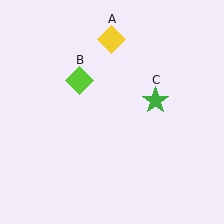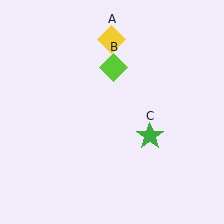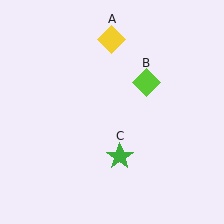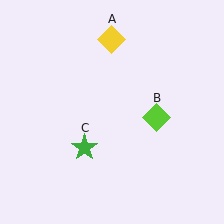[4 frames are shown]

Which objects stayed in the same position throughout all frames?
Yellow diamond (object A) remained stationary.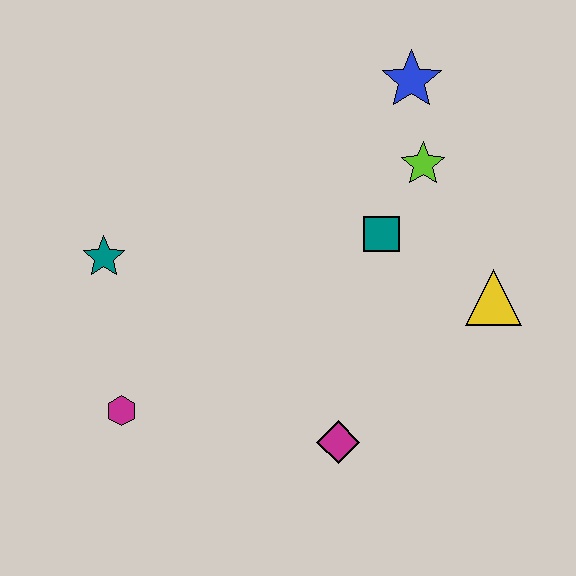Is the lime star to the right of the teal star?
Yes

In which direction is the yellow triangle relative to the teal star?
The yellow triangle is to the right of the teal star.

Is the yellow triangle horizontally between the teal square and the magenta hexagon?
No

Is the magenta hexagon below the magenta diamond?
No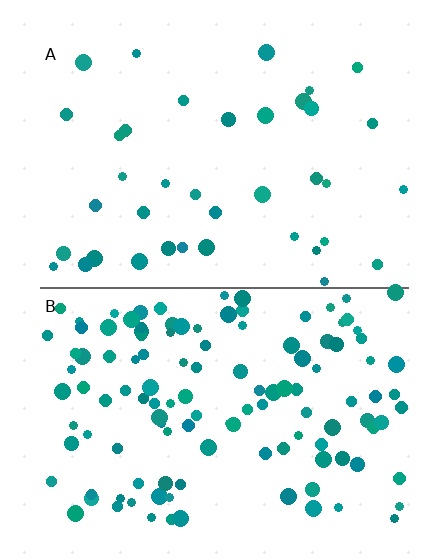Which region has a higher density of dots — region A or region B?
B (the bottom).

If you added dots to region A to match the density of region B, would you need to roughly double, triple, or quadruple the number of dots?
Approximately triple.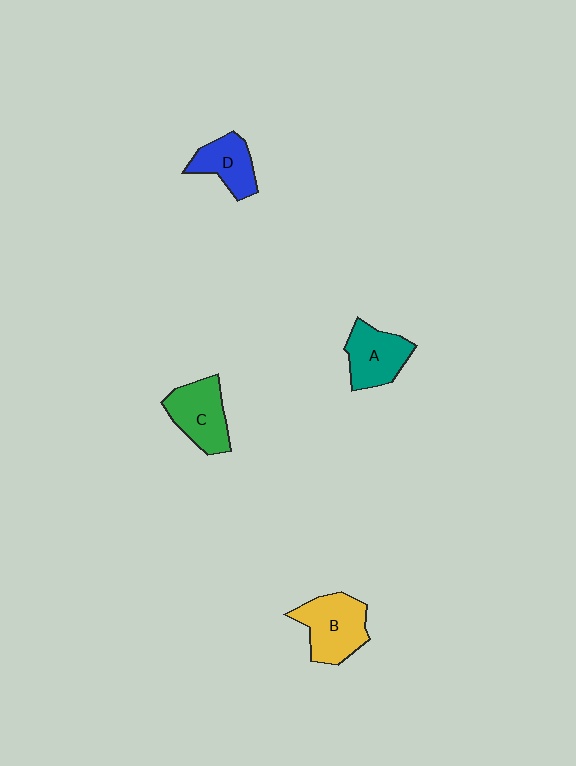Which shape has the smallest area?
Shape D (blue).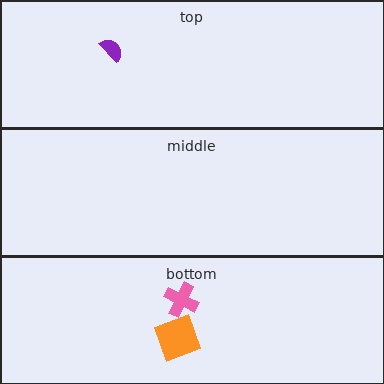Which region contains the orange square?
The bottom region.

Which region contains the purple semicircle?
The top region.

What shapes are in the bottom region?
The pink cross, the orange square.